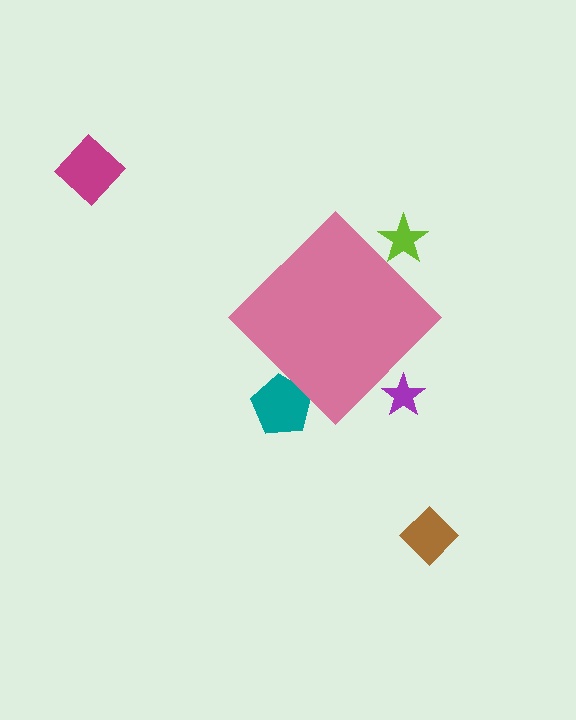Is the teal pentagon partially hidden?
Yes, the teal pentagon is partially hidden behind the pink diamond.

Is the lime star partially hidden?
Yes, the lime star is partially hidden behind the pink diamond.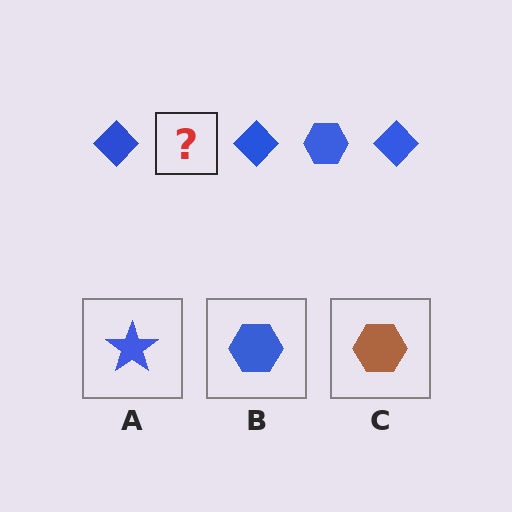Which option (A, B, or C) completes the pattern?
B.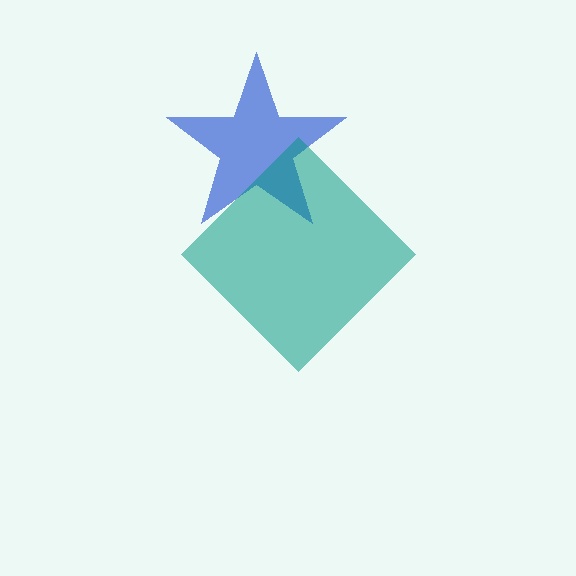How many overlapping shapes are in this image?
There are 2 overlapping shapes in the image.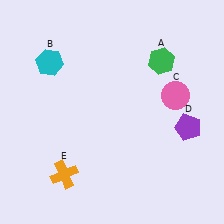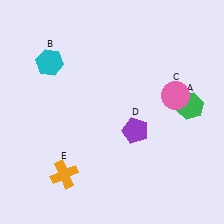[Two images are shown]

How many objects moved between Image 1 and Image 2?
2 objects moved between the two images.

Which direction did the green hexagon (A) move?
The green hexagon (A) moved down.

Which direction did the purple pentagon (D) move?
The purple pentagon (D) moved left.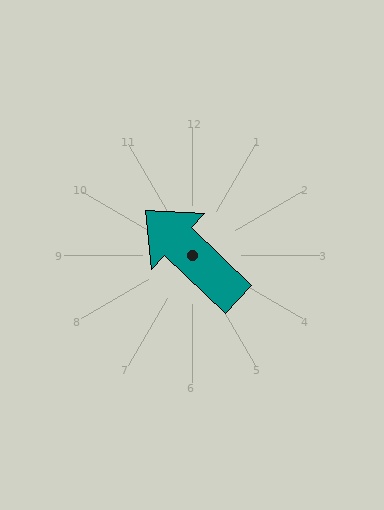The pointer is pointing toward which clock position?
Roughly 10 o'clock.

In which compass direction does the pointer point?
Northwest.